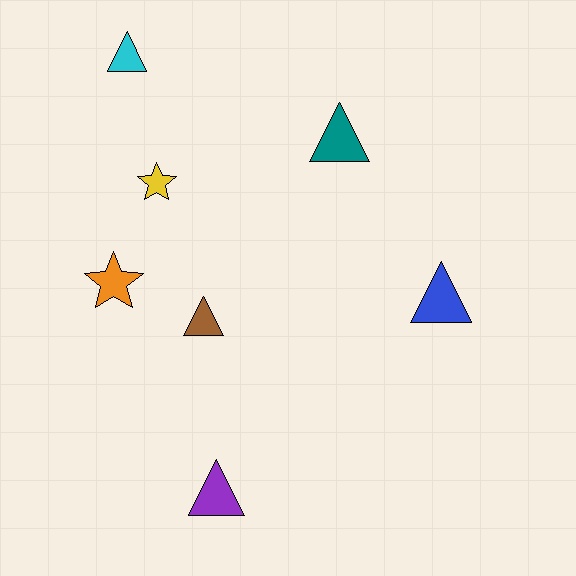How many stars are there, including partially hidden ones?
There are 2 stars.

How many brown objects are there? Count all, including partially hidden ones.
There is 1 brown object.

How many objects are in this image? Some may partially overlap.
There are 7 objects.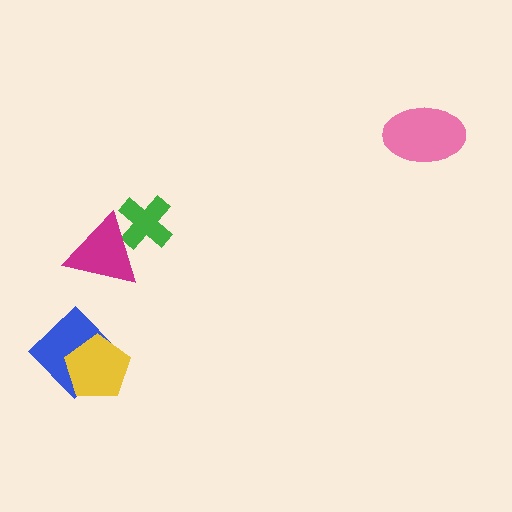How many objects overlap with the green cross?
1 object overlaps with the green cross.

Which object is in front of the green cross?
The magenta triangle is in front of the green cross.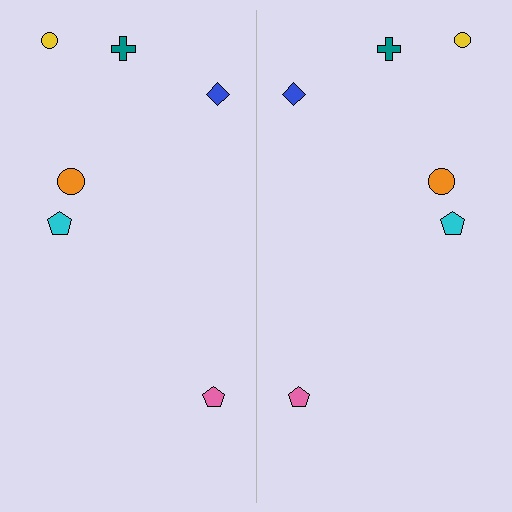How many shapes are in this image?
There are 12 shapes in this image.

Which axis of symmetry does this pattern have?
The pattern has a vertical axis of symmetry running through the center of the image.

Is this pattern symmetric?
Yes, this pattern has bilateral (reflection) symmetry.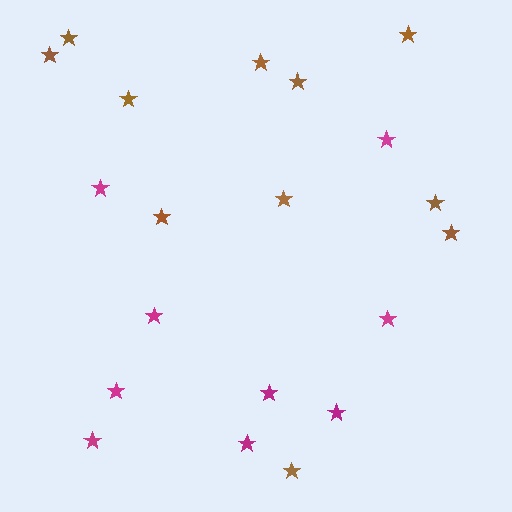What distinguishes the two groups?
There are 2 groups: one group of brown stars (11) and one group of magenta stars (9).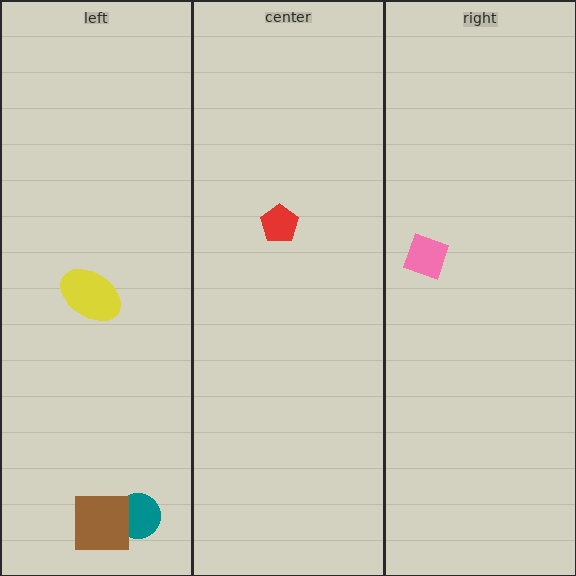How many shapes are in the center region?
1.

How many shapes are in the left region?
3.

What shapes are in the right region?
The pink diamond.